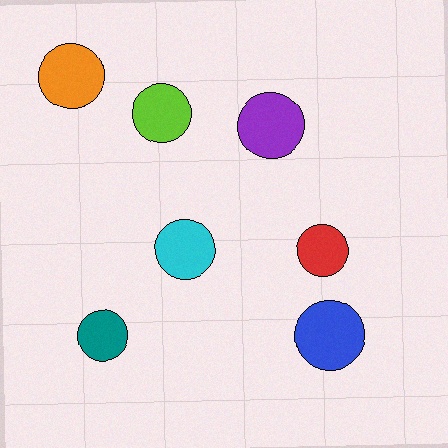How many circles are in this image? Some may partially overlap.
There are 7 circles.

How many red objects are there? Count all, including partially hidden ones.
There is 1 red object.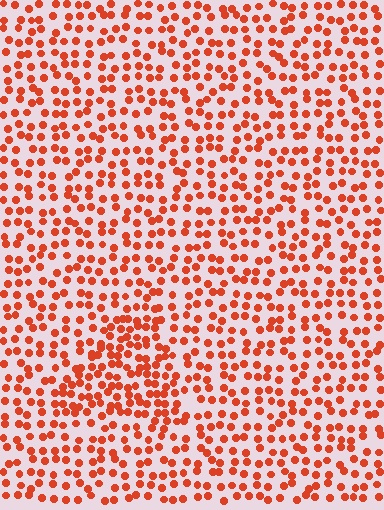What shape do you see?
I see a triangle.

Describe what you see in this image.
The image contains small red elements arranged at two different densities. A triangle-shaped region is visible where the elements are more densely packed than the surrounding area.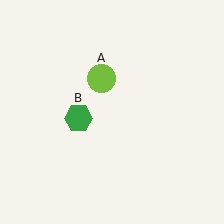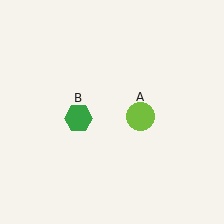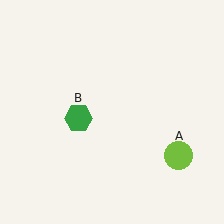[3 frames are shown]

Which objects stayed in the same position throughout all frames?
Green hexagon (object B) remained stationary.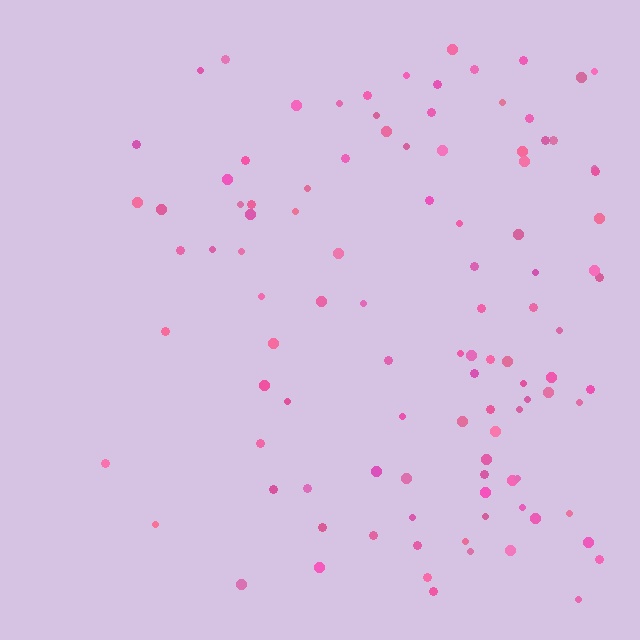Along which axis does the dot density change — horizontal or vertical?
Horizontal.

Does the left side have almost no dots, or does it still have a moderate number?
Still a moderate number, just noticeably fewer than the right.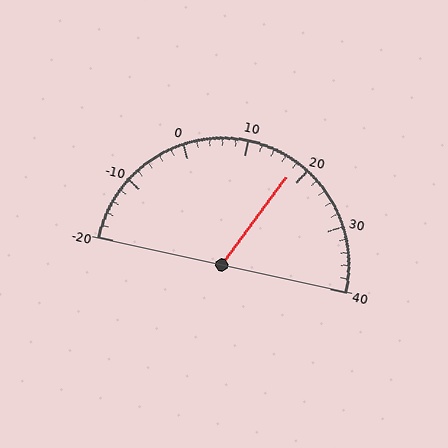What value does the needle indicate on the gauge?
The needle indicates approximately 18.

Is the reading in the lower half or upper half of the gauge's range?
The reading is in the upper half of the range (-20 to 40).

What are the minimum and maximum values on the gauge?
The gauge ranges from -20 to 40.